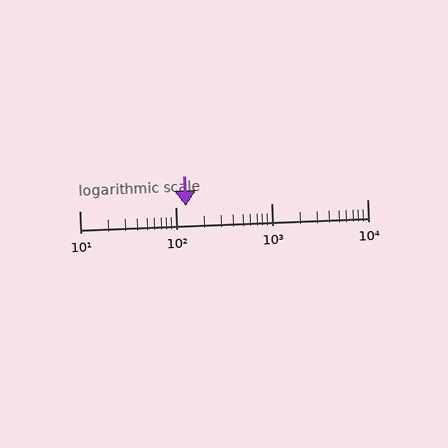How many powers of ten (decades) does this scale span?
The scale spans 3 decades, from 10 to 10000.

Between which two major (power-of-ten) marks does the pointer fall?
The pointer is between 100 and 1000.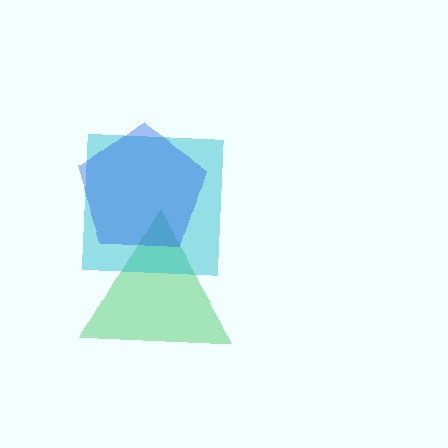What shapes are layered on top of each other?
The layered shapes are: a green triangle, a cyan square, a blue pentagon.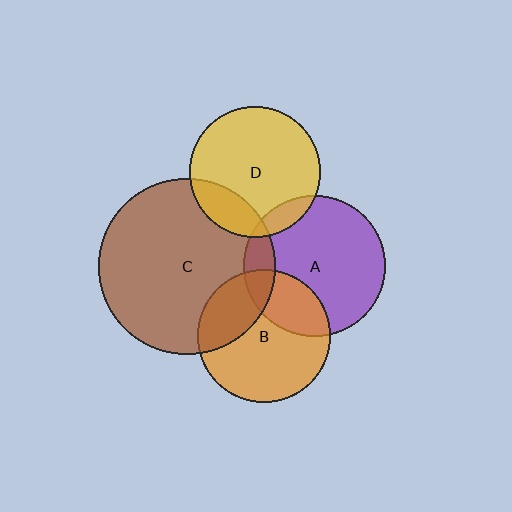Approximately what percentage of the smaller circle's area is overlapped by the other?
Approximately 10%.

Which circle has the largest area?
Circle C (brown).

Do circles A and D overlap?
Yes.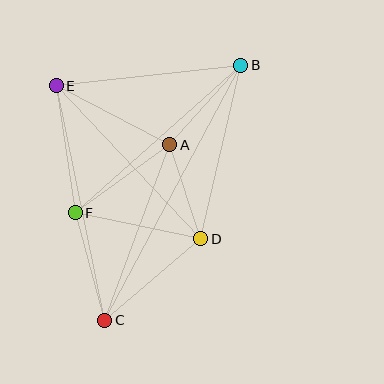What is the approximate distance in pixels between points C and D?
The distance between C and D is approximately 126 pixels.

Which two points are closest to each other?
Points A and D are closest to each other.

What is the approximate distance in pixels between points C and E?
The distance between C and E is approximately 240 pixels.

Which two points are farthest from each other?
Points B and C are farthest from each other.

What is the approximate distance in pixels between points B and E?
The distance between B and E is approximately 186 pixels.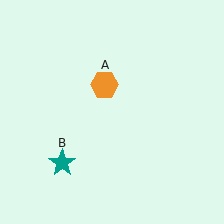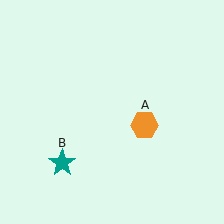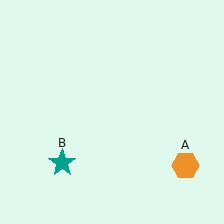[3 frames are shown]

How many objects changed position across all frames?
1 object changed position: orange hexagon (object A).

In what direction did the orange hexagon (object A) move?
The orange hexagon (object A) moved down and to the right.